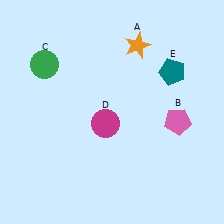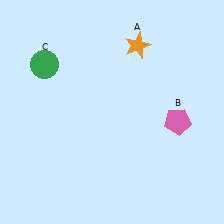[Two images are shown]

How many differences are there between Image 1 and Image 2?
There are 2 differences between the two images.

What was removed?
The teal pentagon (E), the magenta circle (D) were removed in Image 2.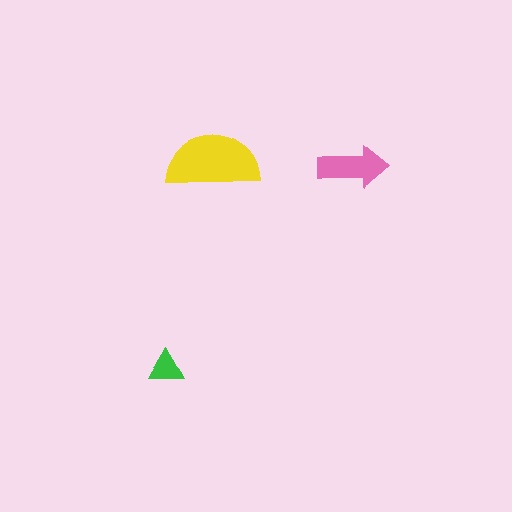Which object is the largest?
The yellow semicircle.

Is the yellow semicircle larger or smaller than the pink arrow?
Larger.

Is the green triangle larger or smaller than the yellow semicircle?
Smaller.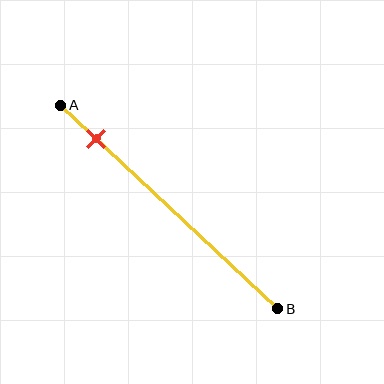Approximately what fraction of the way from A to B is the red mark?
The red mark is approximately 15% of the way from A to B.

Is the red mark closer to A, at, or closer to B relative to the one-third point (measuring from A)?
The red mark is closer to point A than the one-third point of segment AB.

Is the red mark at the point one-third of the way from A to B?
No, the mark is at about 15% from A, not at the 33% one-third point.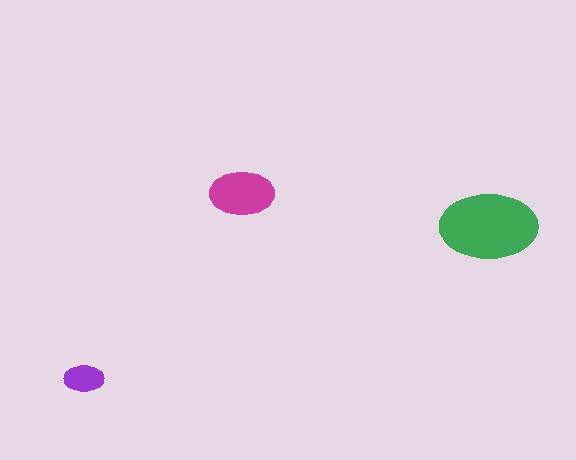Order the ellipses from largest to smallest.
the green one, the magenta one, the purple one.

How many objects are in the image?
There are 3 objects in the image.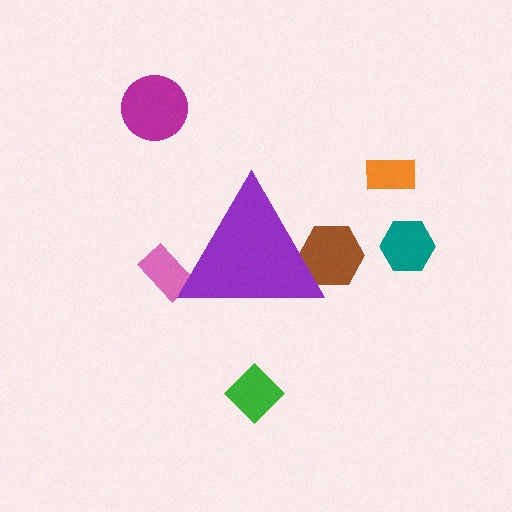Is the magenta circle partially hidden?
No, the magenta circle is fully visible.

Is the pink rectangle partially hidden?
Yes, the pink rectangle is partially hidden behind the purple triangle.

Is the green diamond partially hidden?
No, the green diamond is fully visible.